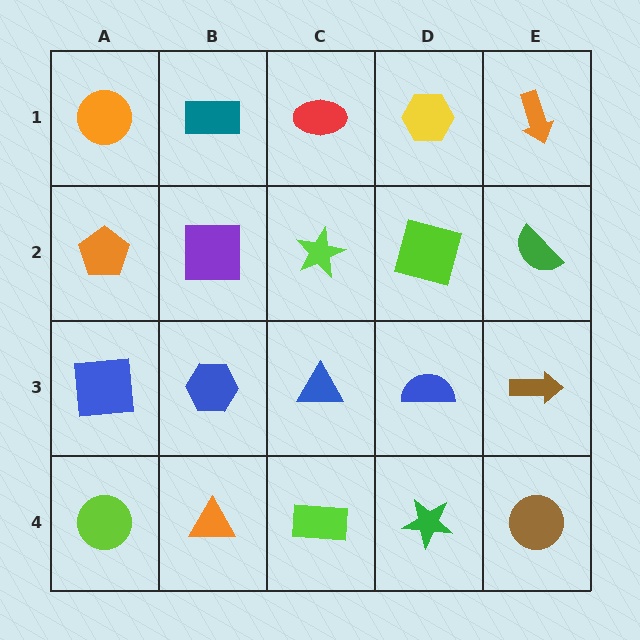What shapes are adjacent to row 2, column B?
A teal rectangle (row 1, column B), a blue hexagon (row 3, column B), an orange pentagon (row 2, column A), a lime star (row 2, column C).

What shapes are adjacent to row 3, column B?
A purple square (row 2, column B), an orange triangle (row 4, column B), a blue square (row 3, column A), a blue triangle (row 3, column C).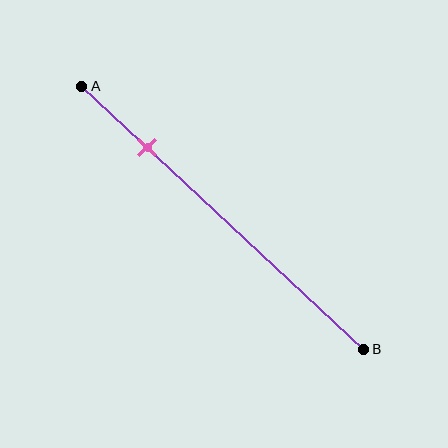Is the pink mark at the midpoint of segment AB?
No, the mark is at about 25% from A, not at the 50% midpoint.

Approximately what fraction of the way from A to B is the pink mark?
The pink mark is approximately 25% of the way from A to B.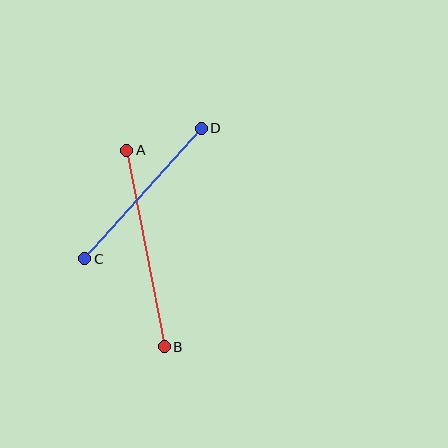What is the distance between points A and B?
The distance is approximately 200 pixels.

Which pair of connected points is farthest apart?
Points A and B are farthest apart.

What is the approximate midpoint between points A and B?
The midpoint is at approximately (146, 248) pixels.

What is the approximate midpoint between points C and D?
The midpoint is at approximately (143, 193) pixels.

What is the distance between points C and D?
The distance is approximately 175 pixels.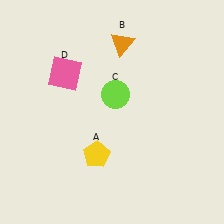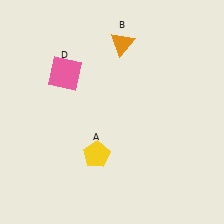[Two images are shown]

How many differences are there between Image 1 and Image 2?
There is 1 difference between the two images.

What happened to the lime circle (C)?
The lime circle (C) was removed in Image 2. It was in the top-right area of Image 1.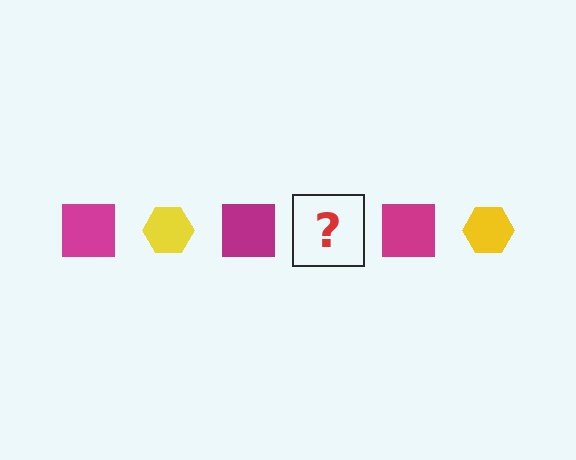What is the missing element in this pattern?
The missing element is a yellow hexagon.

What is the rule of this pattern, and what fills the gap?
The rule is that the pattern alternates between magenta square and yellow hexagon. The gap should be filled with a yellow hexagon.